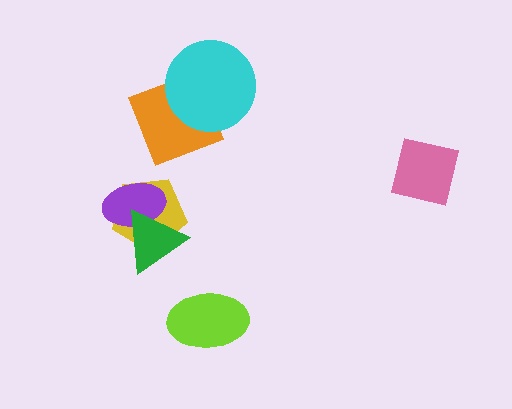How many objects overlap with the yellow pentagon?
2 objects overlap with the yellow pentagon.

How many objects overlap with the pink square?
0 objects overlap with the pink square.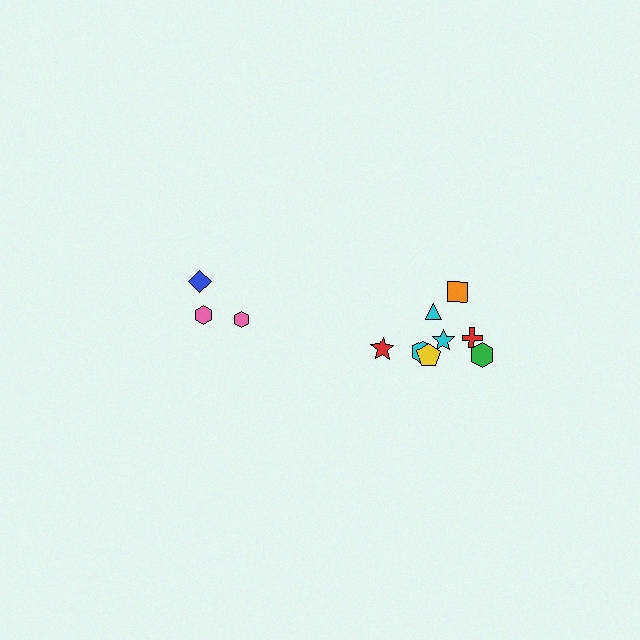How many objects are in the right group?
There are 8 objects.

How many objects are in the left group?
There are 3 objects.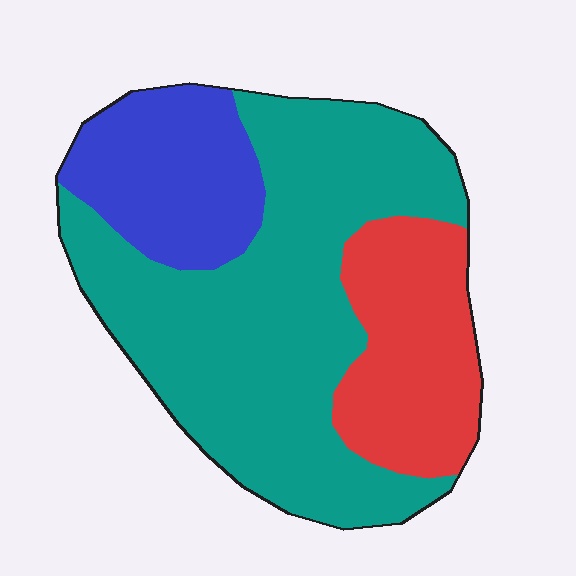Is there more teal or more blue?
Teal.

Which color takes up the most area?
Teal, at roughly 60%.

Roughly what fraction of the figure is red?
Red takes up about one fifth (1/5) of the figure.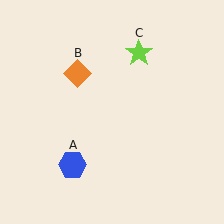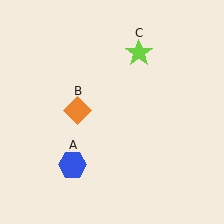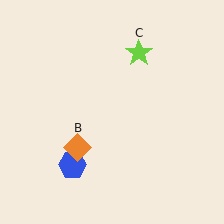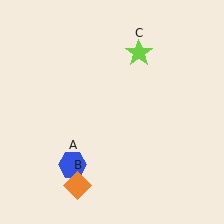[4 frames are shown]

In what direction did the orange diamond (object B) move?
The orange diamond (object B) moved down.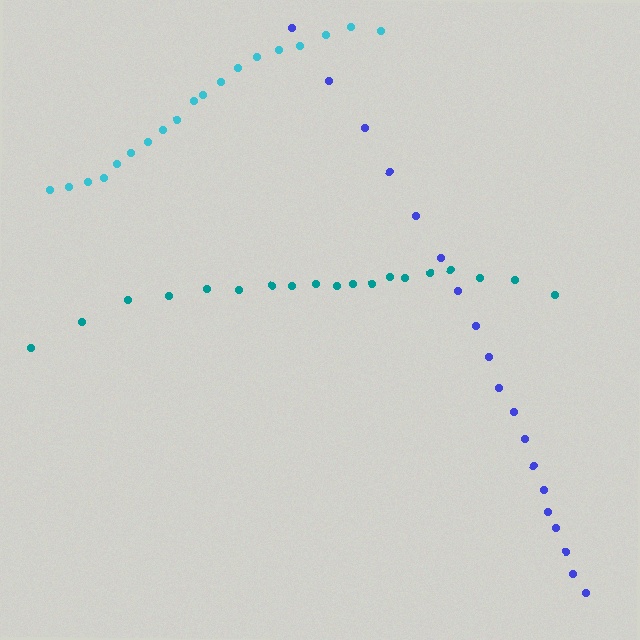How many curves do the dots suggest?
There are 3 distinct paths.